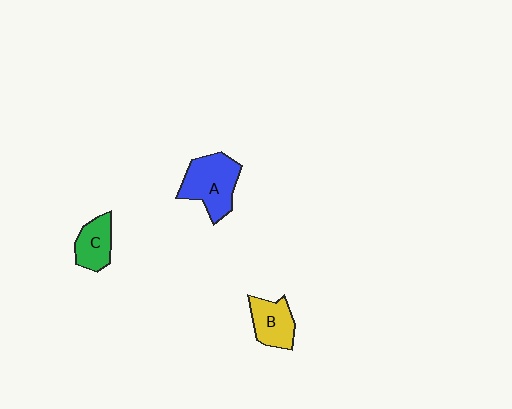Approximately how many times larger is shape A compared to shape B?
Approximately 1.5 times.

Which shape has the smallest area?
Shape C (green).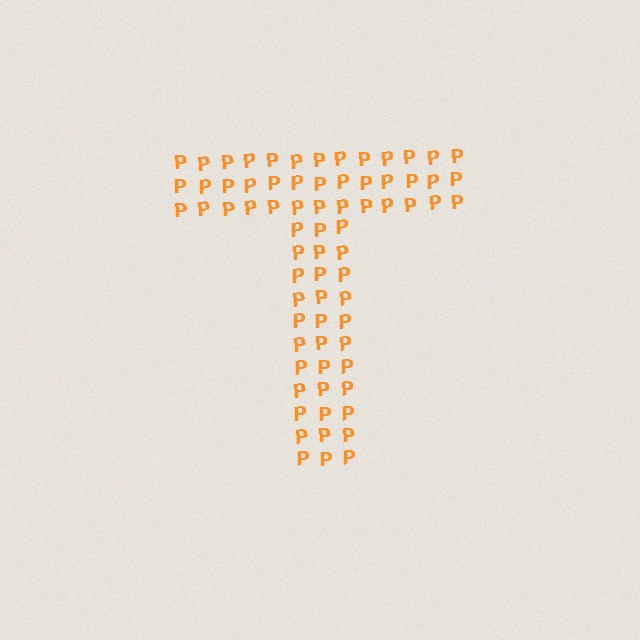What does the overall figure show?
The overall figure shows the letter T.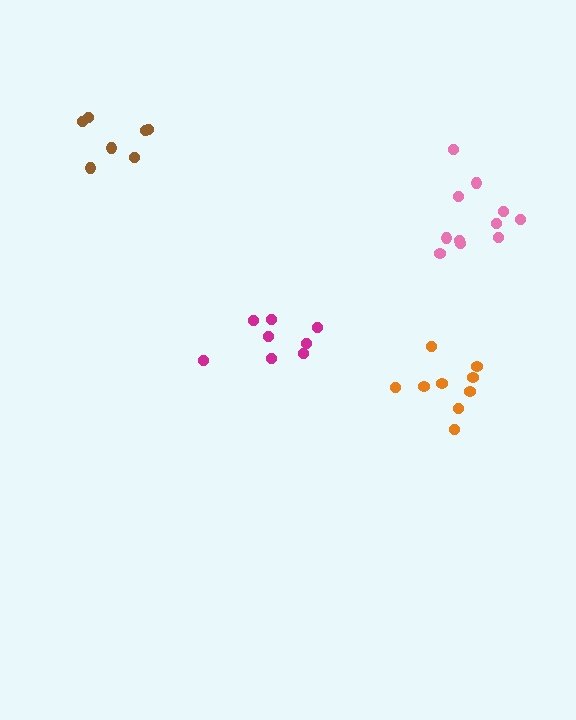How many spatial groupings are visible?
There are 4 spatial groupings.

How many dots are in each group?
Group 1: 11 dots, Group 2: 8 dots, Group 3: 9 dots, Group 4: 7 dots (35 total).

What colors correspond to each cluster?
The clusters are colored: pink, magenta, orange, brown.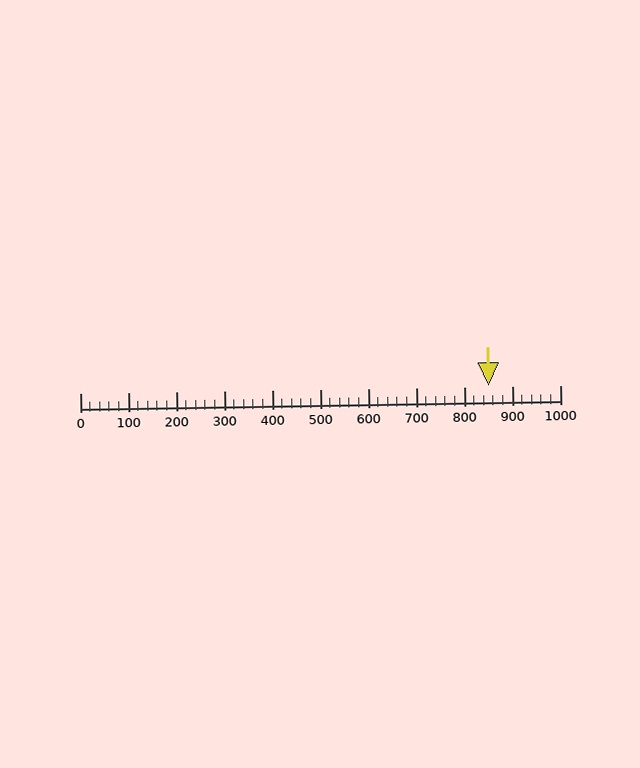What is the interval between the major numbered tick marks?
The major tick marks are spaced 100 units apart.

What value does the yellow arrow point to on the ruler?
The yellow arrow points to approximately 851.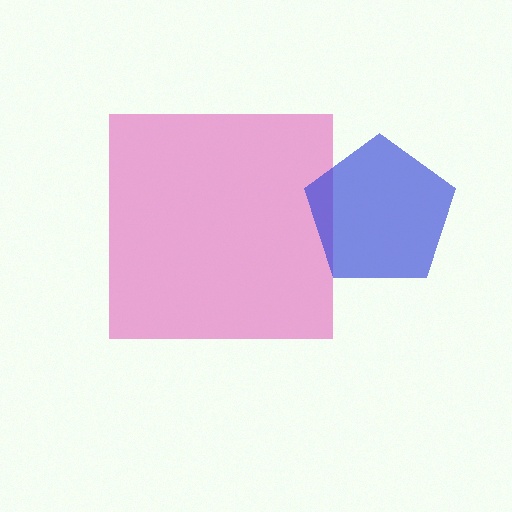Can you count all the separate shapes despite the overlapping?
Yes, there are 2 separate shapes.